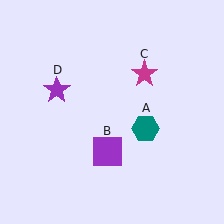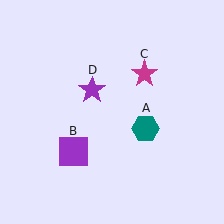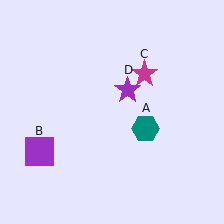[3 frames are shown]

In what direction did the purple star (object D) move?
The purple star (object D) moved right.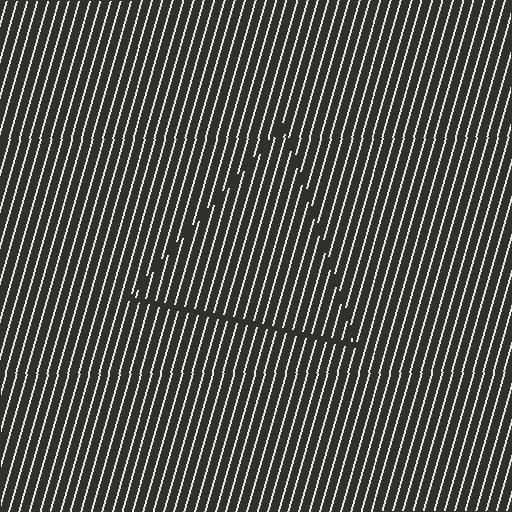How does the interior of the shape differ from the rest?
The interior of the shape contains the same grating, shifted by half a period — the contour is defined by the phase discontinuity where line-ends from the inner and outer gratings abut.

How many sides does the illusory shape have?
3 sides — the line-ends trace a triangle.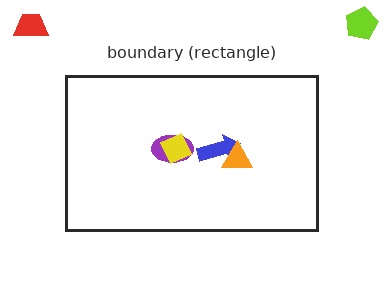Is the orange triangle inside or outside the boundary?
Inside.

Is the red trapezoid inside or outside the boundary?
Outside.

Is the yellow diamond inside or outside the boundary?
Inside.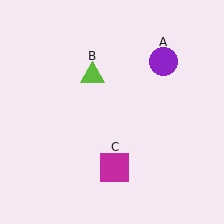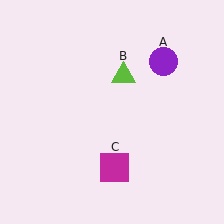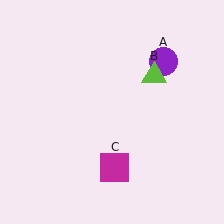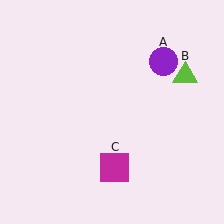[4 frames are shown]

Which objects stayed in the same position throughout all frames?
Purple circle (object A) and magenta square (object C) remained stationary.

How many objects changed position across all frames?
1 object changed position: lime triangle (object B).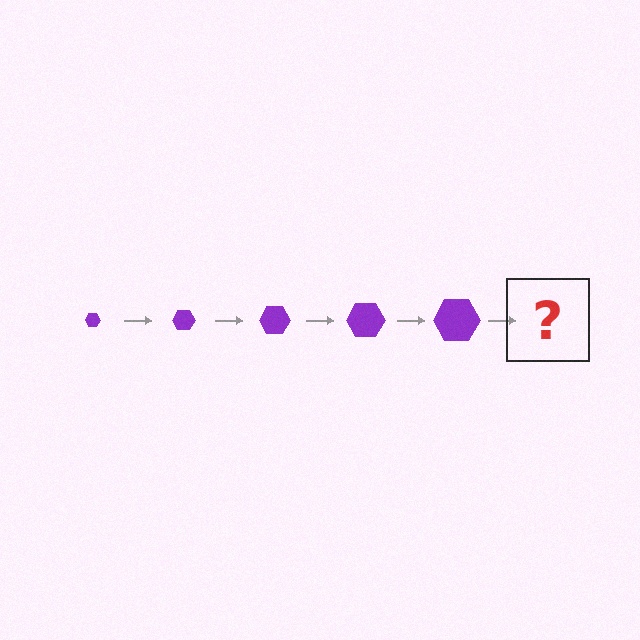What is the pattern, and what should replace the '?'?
The pattern is that the hexagon gets progressively larger each step. The '?' should be a purple hexagon, larger than the previous one.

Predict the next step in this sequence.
The next step is a purple hexagon, larger than the previous one.